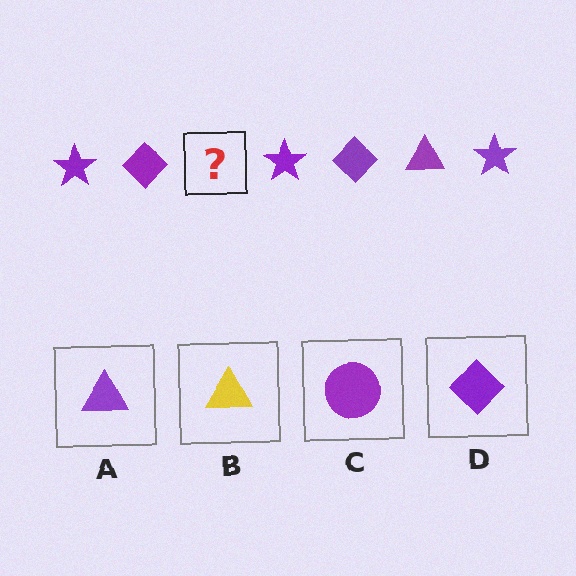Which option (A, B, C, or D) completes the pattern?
A.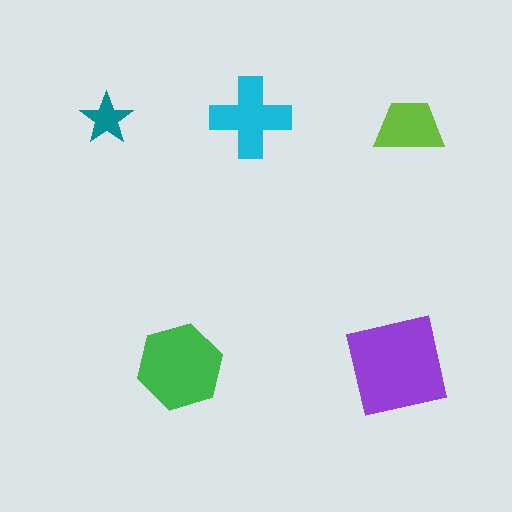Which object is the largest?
The purple square.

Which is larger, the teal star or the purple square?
The purple square.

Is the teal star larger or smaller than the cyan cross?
Smaller.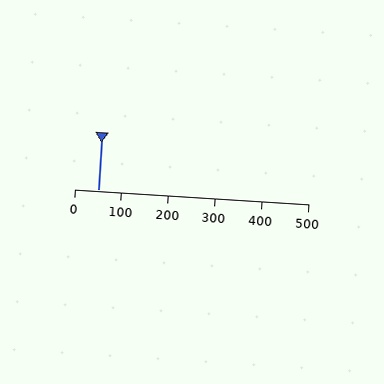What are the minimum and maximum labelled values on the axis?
The axis runs from 0 to 500.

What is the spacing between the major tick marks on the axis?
The major ticks are spaced 100 apart.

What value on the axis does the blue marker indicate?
The marker indicates approximately 50.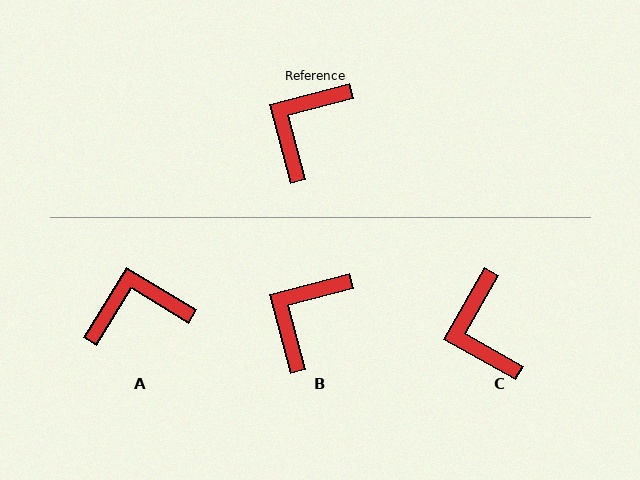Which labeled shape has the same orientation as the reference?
B.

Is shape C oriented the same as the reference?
No, it is off by about 46 degrees.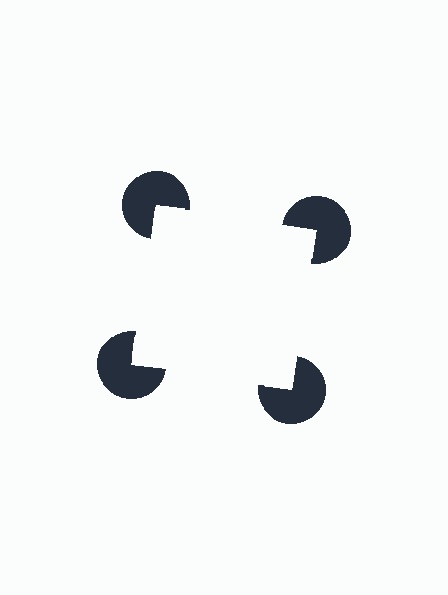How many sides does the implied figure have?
4 sides.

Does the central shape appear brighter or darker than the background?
It typically appears slightly brighter than the background, even though no actual brightness change is drawn.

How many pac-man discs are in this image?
There are 4 — one at each vertex of the illusory square.